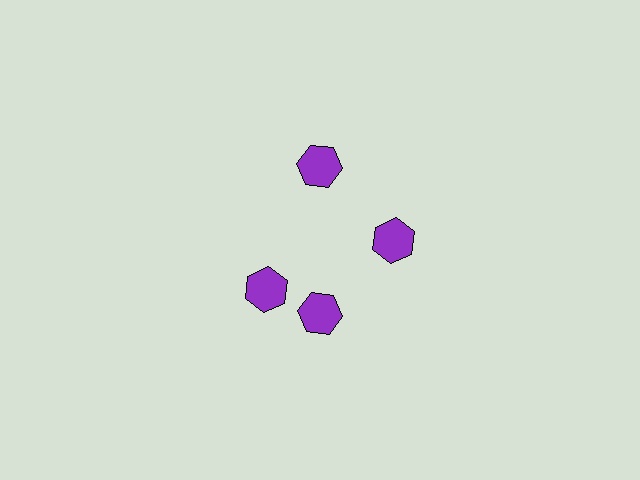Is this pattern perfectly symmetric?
No. The 4 purple hexagons are arranged in a ring, but one element near the 9 o'clock position is rotated out of alignment along the ring, breaking the 4-fold rotational symmetry.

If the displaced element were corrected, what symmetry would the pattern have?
It would have 4-fold rotational symmetry — the pattern would map onto itself every 90 degrees.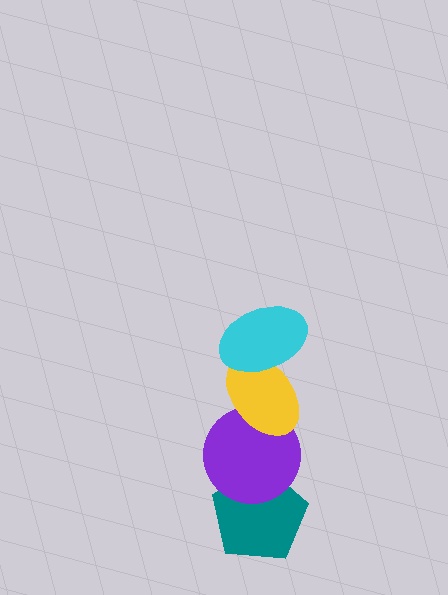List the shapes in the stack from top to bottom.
From top to bottom: the cyan ellipse, the yellow ellipse, the purple circle, the teal pentagon.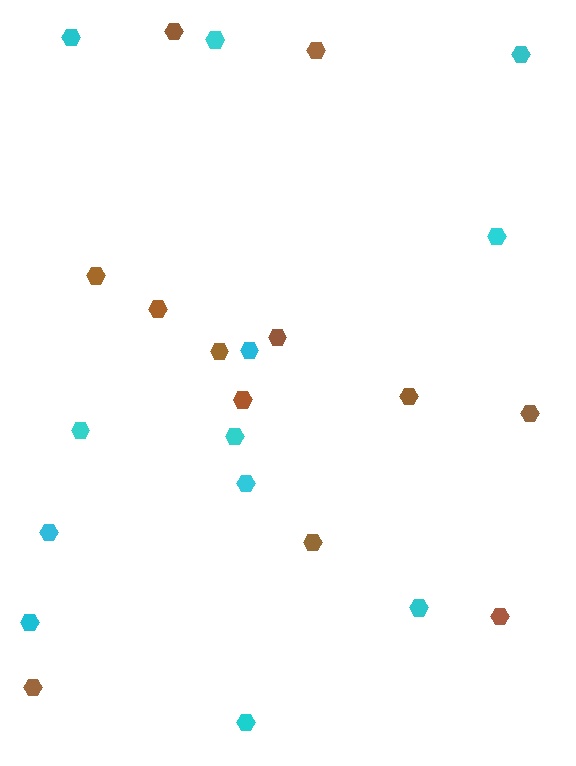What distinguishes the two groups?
There are 2 groups: one group of brown hexagons (12) and one group of cyan hexagons (12).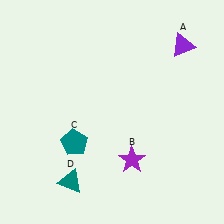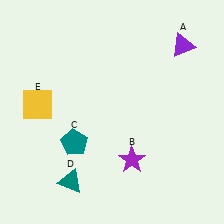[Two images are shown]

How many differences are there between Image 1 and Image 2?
There is 1 difference between the two images.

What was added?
A yellow square (E) was added in Image 2.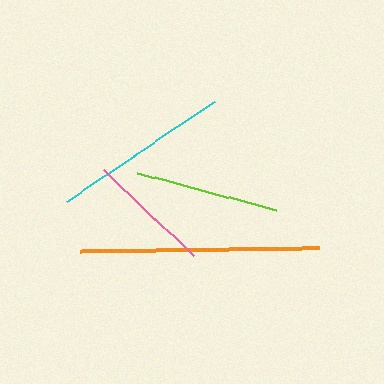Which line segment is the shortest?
The pink line is the shortest at approximately 125 pixels.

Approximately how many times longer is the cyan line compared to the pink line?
The cyan line is approximately 1.4 times the length of the pink line.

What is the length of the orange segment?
The orange segment is approximately 239 pixels long.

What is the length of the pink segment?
The pink segment is approximately 125 pixels long.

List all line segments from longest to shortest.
From longest to shortest: orange, cyan, lime, pink.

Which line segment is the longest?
The orange line is the longest at approximately 239 pixels.